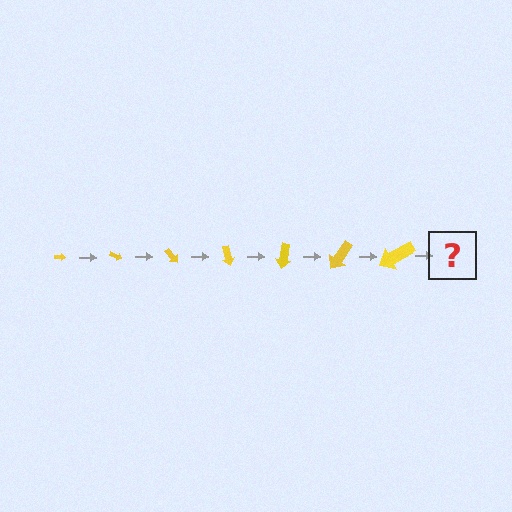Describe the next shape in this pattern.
It should be an arrow, larger than the previous one and rotated 175 degrees from the start.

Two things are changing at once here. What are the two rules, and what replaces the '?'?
The two rules are that the arrow grows larger each step and it rotates 25 degrees each step. The '?' should be an arrow, larger than the previous one and rotated 175 degrees from the start.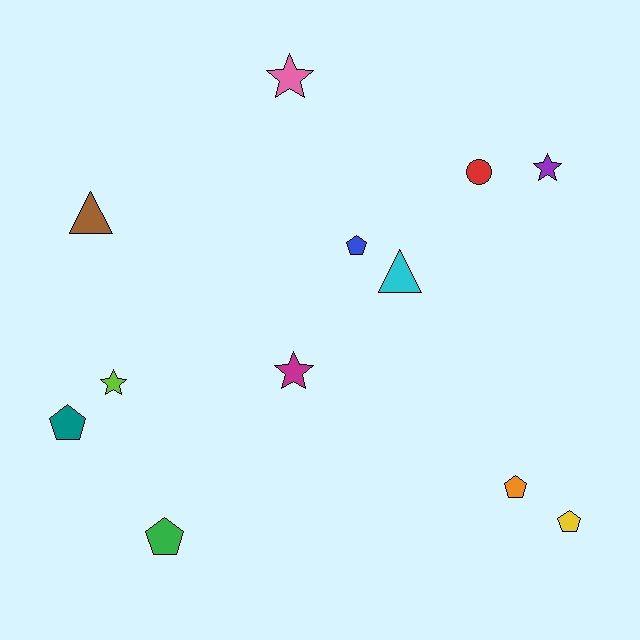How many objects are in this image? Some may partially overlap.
There are 12 objects.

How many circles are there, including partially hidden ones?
There is 1 circle.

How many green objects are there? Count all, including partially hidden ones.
There is 1 green object.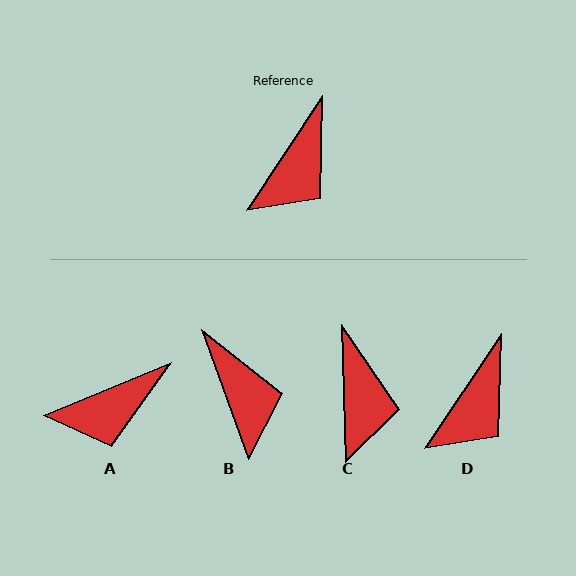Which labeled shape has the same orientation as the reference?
D.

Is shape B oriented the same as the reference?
No, it is off by about 53 degrees.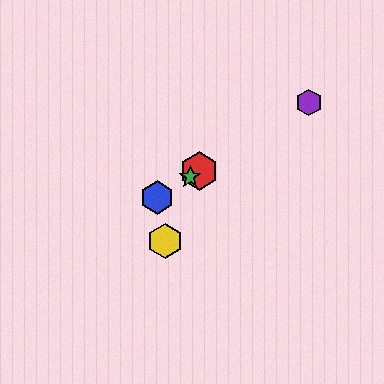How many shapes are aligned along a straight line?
4 shapes (the red hexagon, the blue hexagon, the green star, the purple hexagon) are aligned along a straight line.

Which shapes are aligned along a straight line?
The red hexagon, the blue hexagon, the green star, the purple hexagon are aligned along a straight line.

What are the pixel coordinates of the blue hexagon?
The blue hexagon is at (157, 198).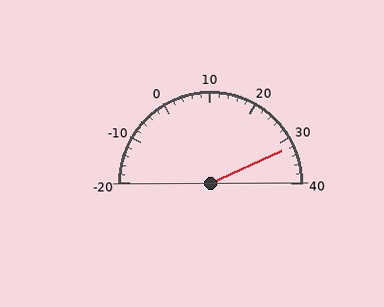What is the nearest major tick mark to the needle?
The nearest major tick mark is 30.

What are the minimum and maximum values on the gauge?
The gauge ranges from -20 to 40.